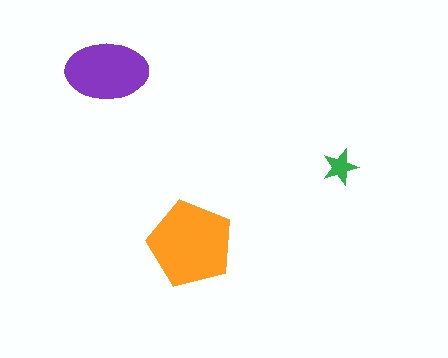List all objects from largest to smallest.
The orange pentagon, the purple ellipse, the green star.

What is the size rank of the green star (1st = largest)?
3rd.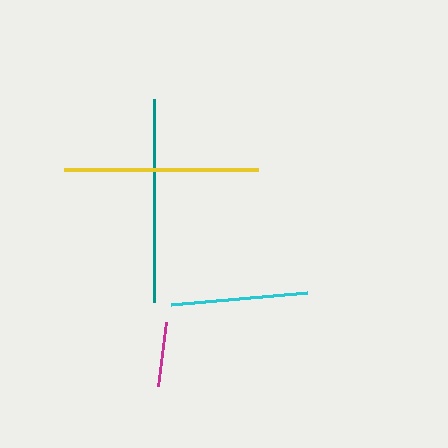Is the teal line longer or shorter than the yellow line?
The teal line is longer than the yellow line.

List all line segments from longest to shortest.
From longest to shortest: teal, yellow, cyan, magenta.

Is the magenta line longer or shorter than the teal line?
The teal line is longer than the magenta line.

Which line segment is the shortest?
The magenta line is the shortest at approximately 65 pixels.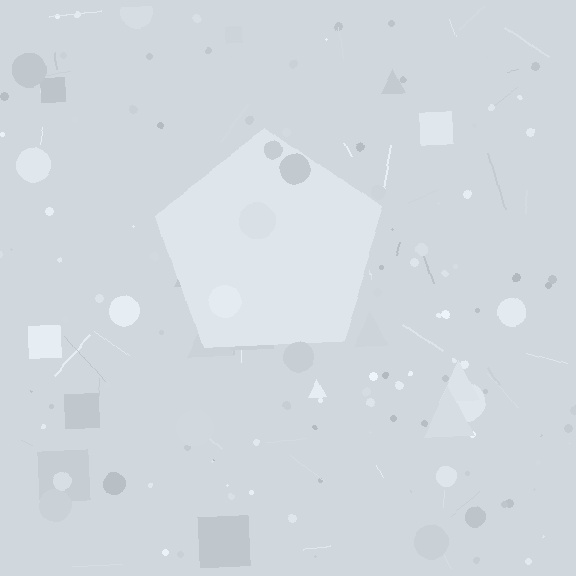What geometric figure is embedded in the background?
A pentagon is embedded in the background.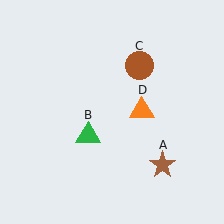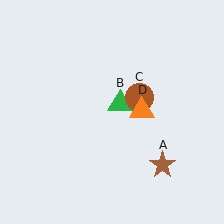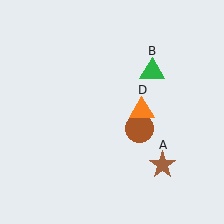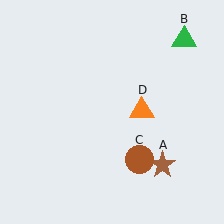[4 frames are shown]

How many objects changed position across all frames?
2 objects changed position: green triangle (object B), brown circle (object C).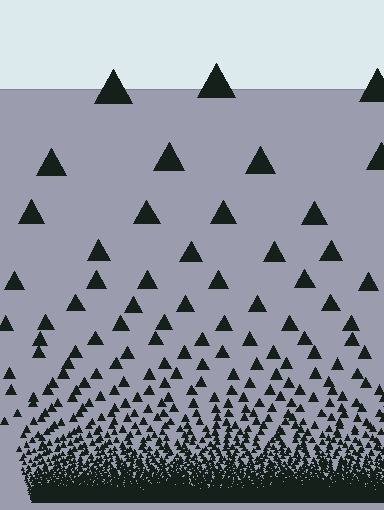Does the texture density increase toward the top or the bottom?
Density increases toward the bottom.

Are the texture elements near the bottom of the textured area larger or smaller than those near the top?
Smaller. The gradient is inverted — elements near the bottom are smaller and denser.